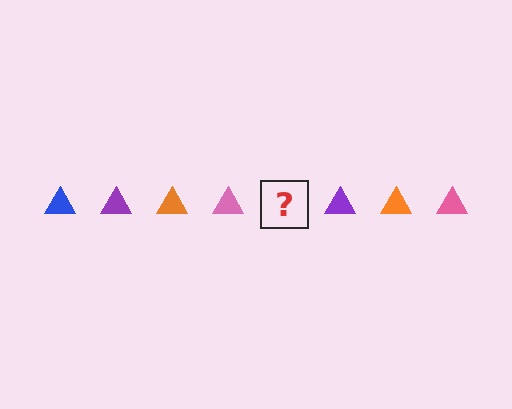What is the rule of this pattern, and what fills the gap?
The rule is that the pattern cycles through blue, purple, orange, pink triangles. The gap should be filled with a blue triangle.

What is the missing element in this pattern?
The missing element is a blue triangle.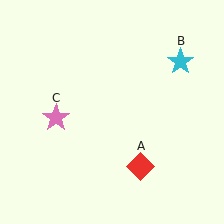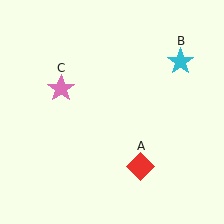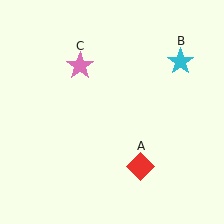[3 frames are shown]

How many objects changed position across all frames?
1 object changed position: pink star (object C).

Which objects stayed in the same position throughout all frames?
Red diamond (object A) and cyan star (object B) remained stationary.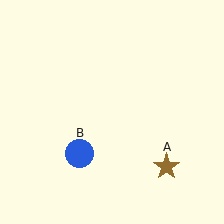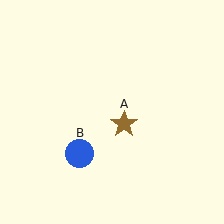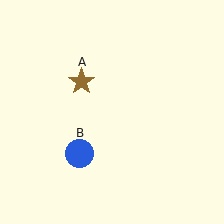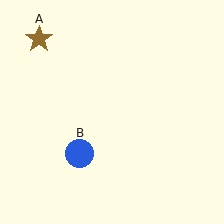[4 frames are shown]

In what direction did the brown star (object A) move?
The brown star (object A) moved up and to the left.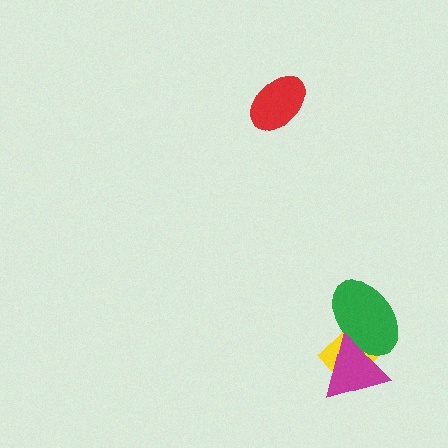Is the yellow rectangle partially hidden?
Yes, it is partially covered by another shape.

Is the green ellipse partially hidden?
Yes, it is partially covered by another shape.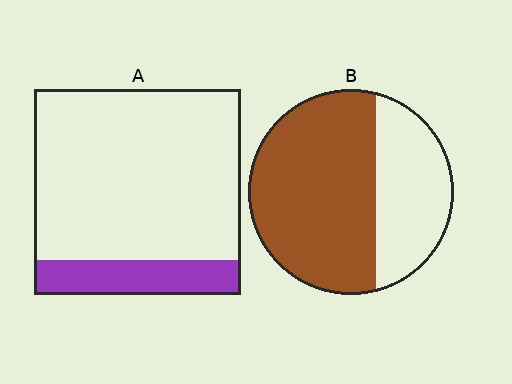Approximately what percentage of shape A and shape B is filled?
A is approximately 15% and B is approximately 65%.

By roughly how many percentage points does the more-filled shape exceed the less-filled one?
By roughly 50 percentage points (B over A).